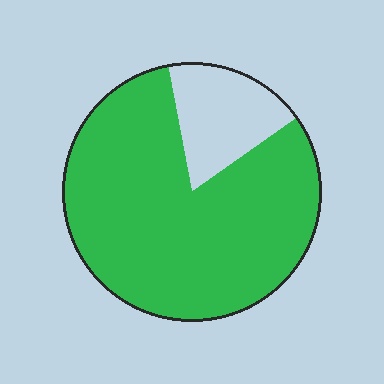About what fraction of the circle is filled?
About five sixths (5/6).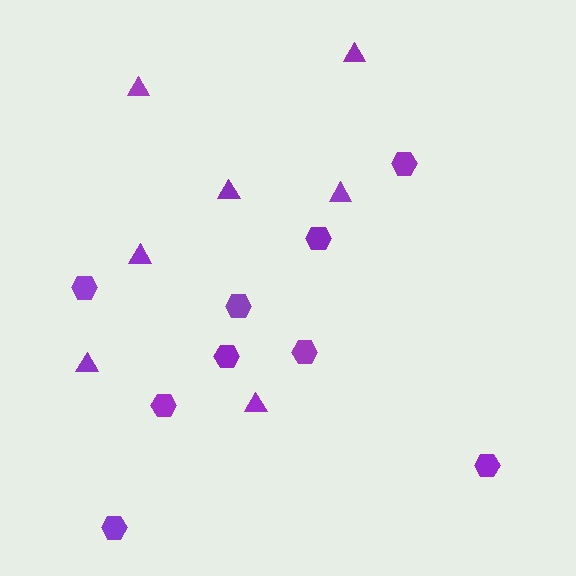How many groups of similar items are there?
There are 2 groups: one group of triangles (7) and one group of hexagons (9).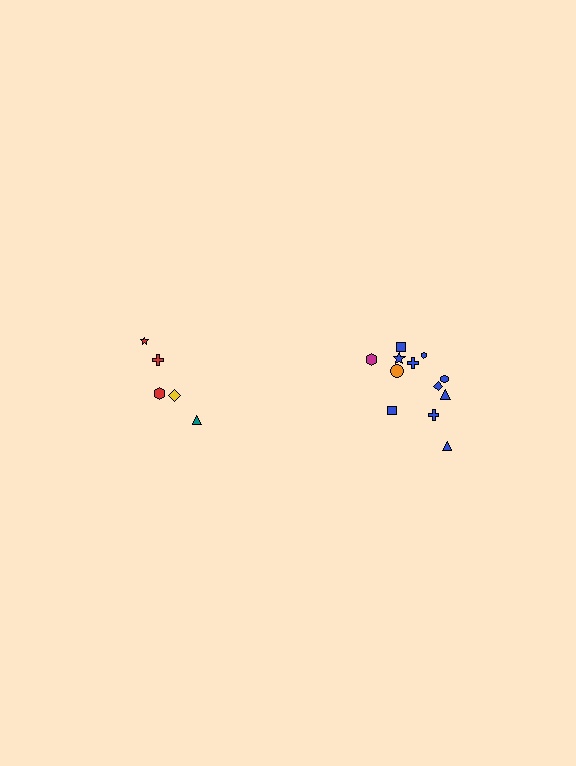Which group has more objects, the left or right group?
The right group.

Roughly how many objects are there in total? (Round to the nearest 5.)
Roughly 15 objects in total.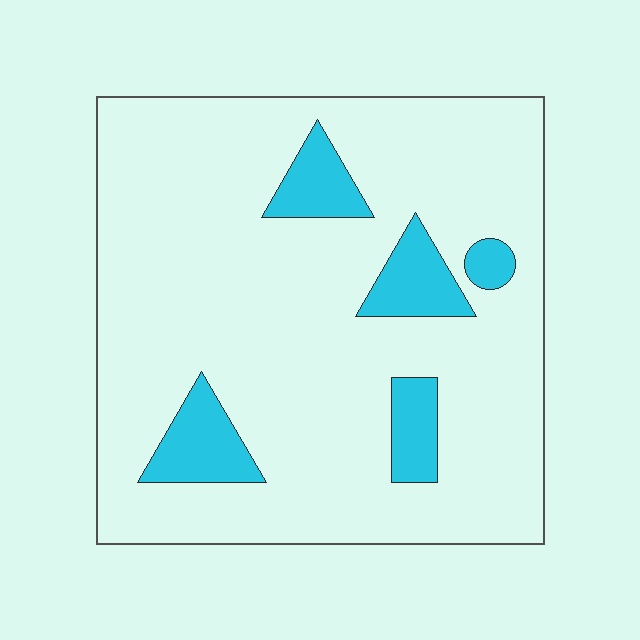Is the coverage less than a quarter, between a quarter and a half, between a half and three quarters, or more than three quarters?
Less than a quarter.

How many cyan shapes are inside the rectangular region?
5.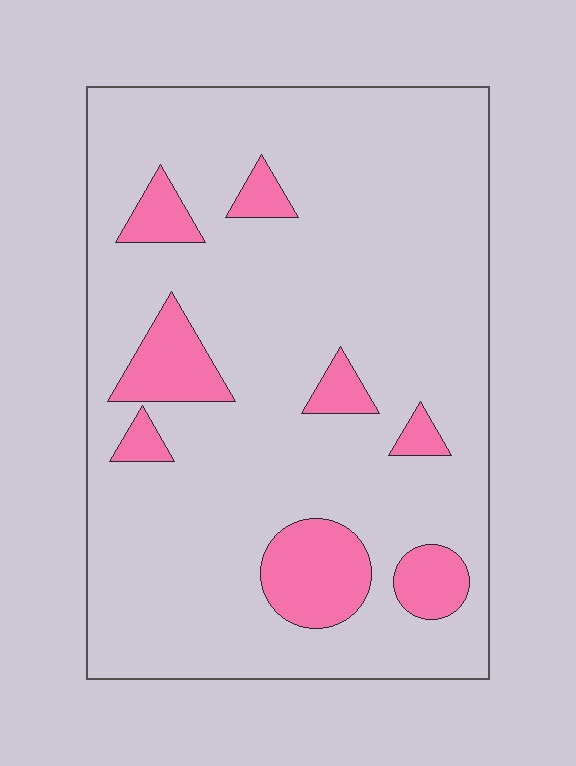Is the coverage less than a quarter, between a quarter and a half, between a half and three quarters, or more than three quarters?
Less than a quarter.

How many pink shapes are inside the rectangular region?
8.